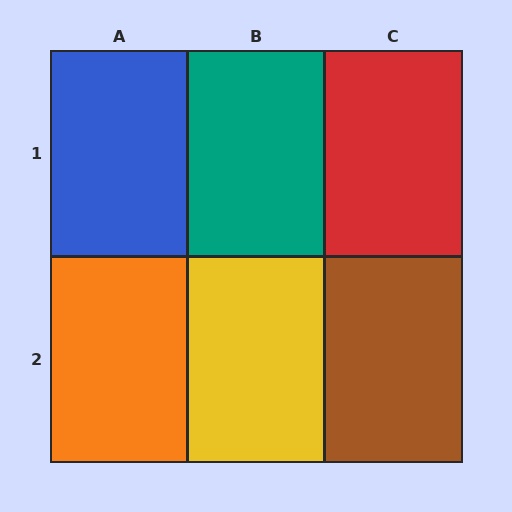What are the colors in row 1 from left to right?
Blue, teal, red.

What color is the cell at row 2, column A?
Orange.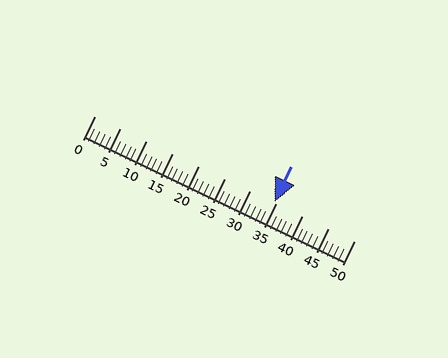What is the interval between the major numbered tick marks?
The major tick marks are spaced 5 units apart.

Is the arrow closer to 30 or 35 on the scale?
The arrow is closer to 35.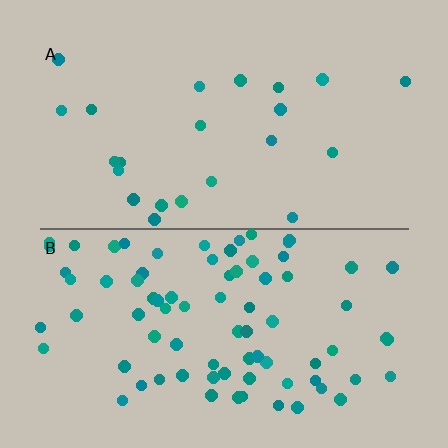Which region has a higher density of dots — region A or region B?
B (the bottom).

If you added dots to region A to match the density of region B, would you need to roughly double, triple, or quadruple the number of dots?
Approximately quadruple.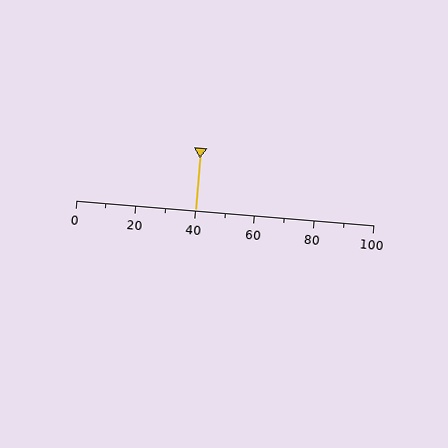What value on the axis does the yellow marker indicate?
The marker indicates approximately 40.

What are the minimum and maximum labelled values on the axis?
The axis runs from 0 to 100.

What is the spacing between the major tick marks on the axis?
The major ticks are spaced 20 apart.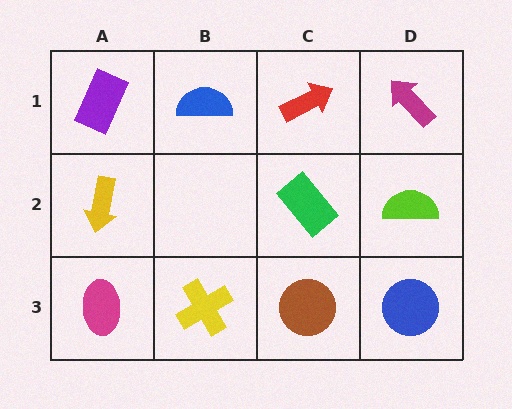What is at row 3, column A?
A magenta ellipse.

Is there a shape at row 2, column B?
No, that cell is empty.